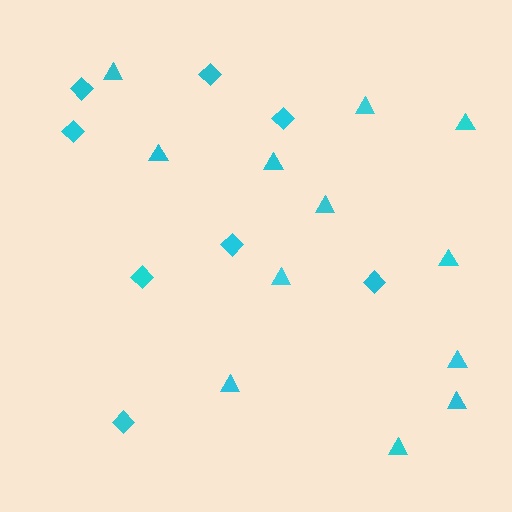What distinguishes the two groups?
There are 2 groups: one group of diamonds (8) and one group of triangles (12).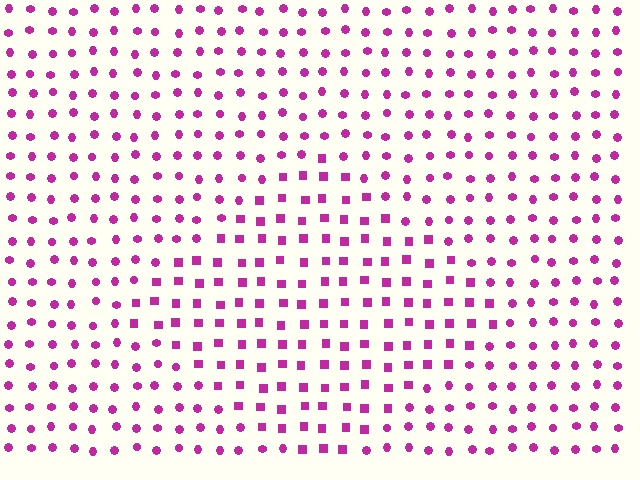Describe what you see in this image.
The image is filled with small magenta elements arranged in a uniform grid. A diamond-shaped region contains squares, while the surrounding area contains circles. The boundary is defined purely by the change in element shape.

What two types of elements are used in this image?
The image uses squares inside the diamond region and circles outside it.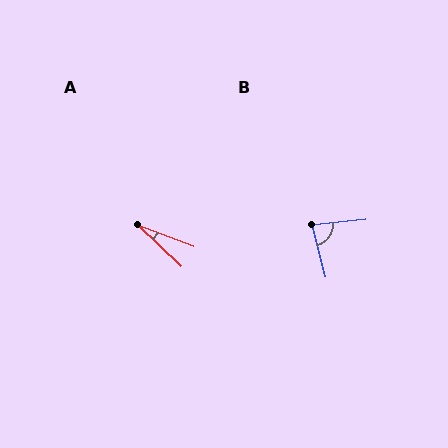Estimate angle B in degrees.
Approximately 81 degrees.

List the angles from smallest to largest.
A (24°), B (81°).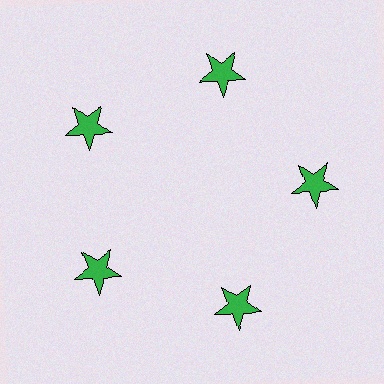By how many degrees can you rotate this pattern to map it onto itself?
The pattern maps onto itself every 72 degrees of rotation.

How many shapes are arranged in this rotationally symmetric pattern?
There are 5 shapes, arranged in 5 groups of 1.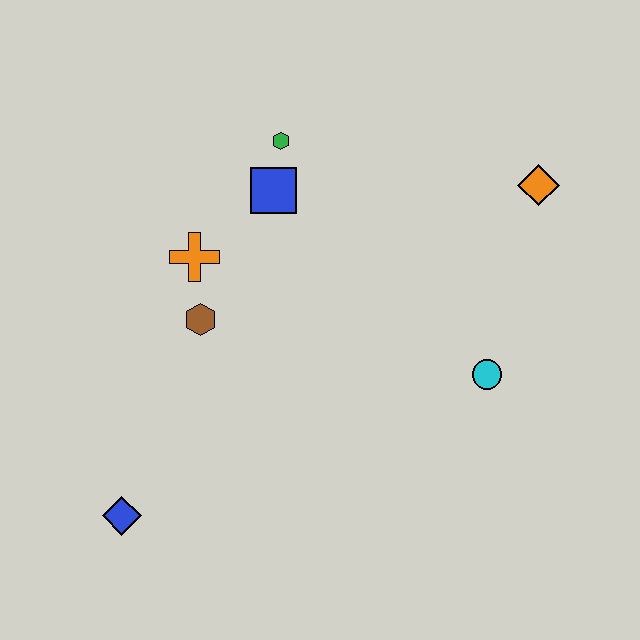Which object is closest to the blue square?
The green hexagon is closest to the blue square.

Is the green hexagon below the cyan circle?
No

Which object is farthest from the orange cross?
The orange diamond is farthest from the orange cross.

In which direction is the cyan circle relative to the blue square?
The cyan circle is to the right of the blue square.